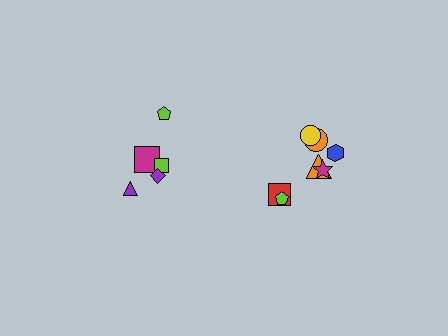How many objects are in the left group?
There are 5 objects.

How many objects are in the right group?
There are 7 objects.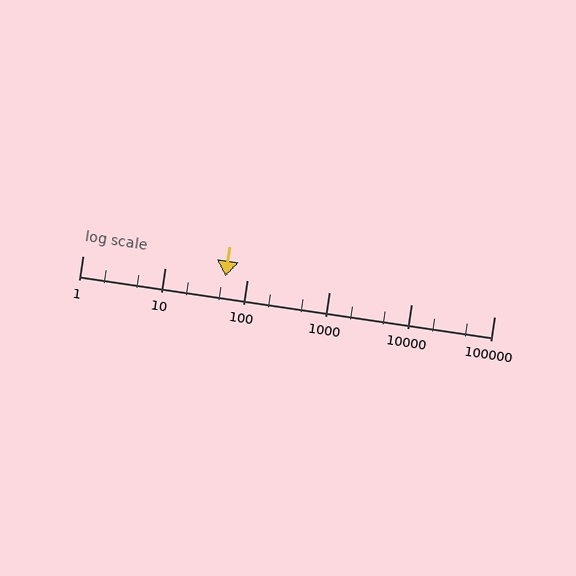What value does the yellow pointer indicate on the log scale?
The pointer indicates approximately 55.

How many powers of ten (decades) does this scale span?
The scale spans 5 decades, from 1 to 100000.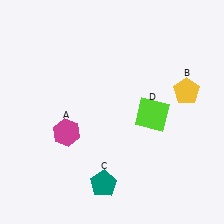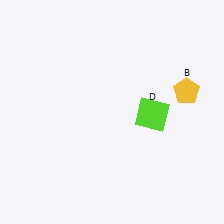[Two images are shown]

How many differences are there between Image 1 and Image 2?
There are 2 differences between the two images.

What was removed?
The magenta hexagon (A), the teal pentagon (C) were removed in Image 2.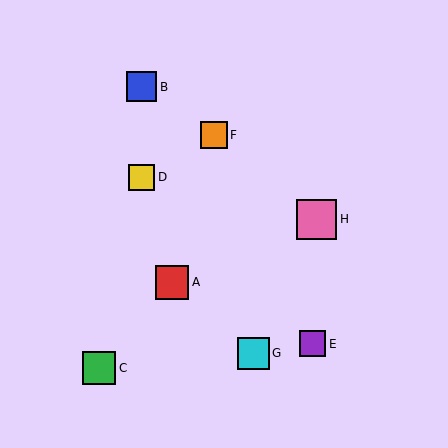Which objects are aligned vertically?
Objects B, D are aligned vertically.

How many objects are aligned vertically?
2 objects (B, D) are aligned vertically.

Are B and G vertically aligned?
No, B is at x≈142 and G is at x≈253.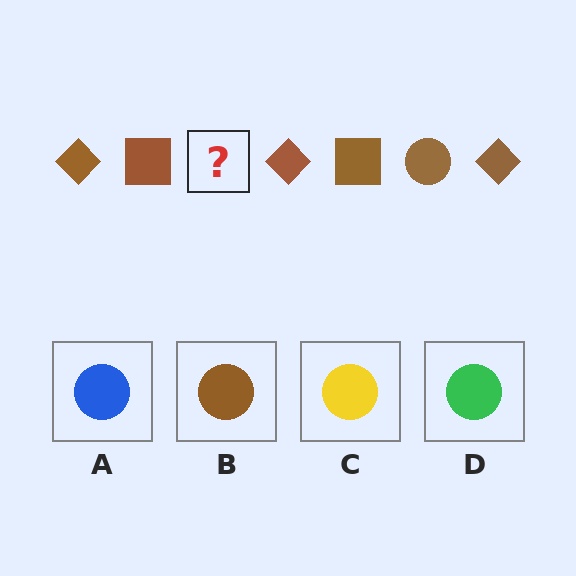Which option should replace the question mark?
Option B.